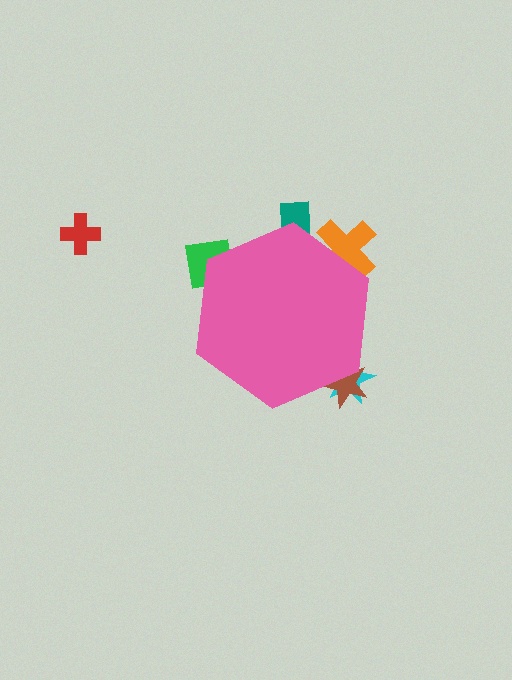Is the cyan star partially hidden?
Yes, the cyan star is partially hidden behind the pink hexagon.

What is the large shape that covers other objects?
A pink hexagon.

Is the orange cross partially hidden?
Yes, the orange cross is partially hidden behind the pink hexagon.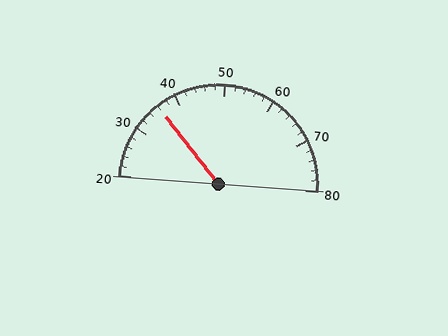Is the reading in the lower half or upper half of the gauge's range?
The reading is in the lower half of the range (20 to 80).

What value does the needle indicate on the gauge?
The needle indicates approximately 36.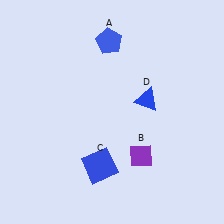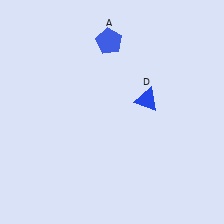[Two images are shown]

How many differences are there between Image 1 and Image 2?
There are 2 differences between the two images.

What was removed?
The blue square (C), the purple diamond (B) were removed in Image 2.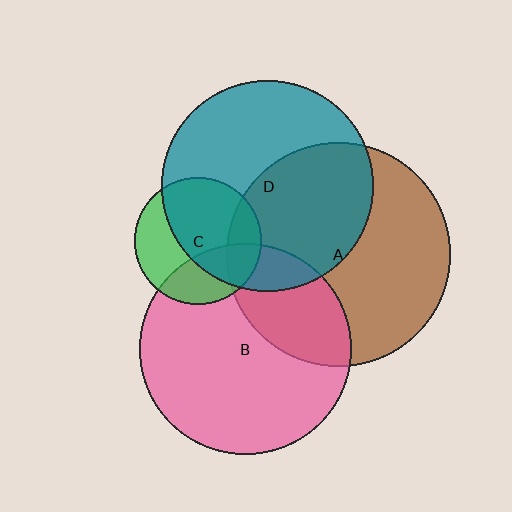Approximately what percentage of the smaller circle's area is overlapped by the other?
Approximately 20%.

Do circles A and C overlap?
Yes.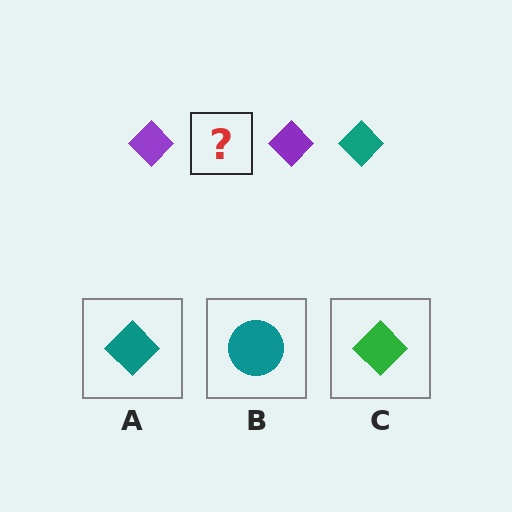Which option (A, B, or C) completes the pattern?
A.